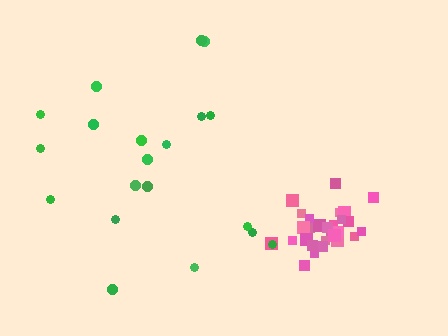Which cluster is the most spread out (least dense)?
Green.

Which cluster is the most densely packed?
Pink.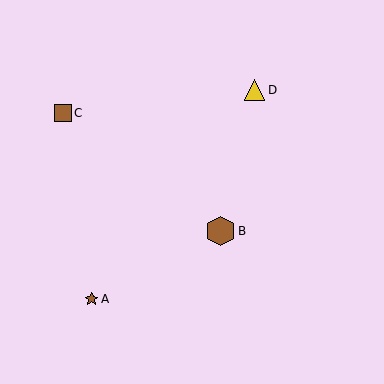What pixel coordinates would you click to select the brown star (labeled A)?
Click at (91, 299) to select the brown star A.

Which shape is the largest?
The brown hexagon (labeled B) is the largest.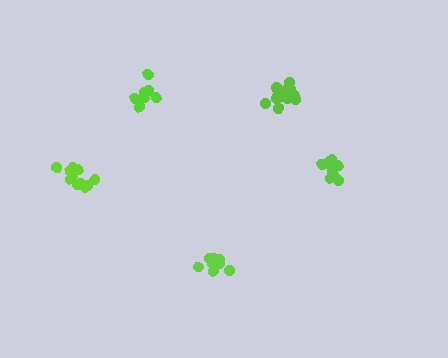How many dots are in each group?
Group 1: 13 dots, Group 2: 9 dots, Group 3: 7 dots, Group 4: 10 dots, Group 5: 11 dots (50 total).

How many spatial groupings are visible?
There are 5 spatial groupings.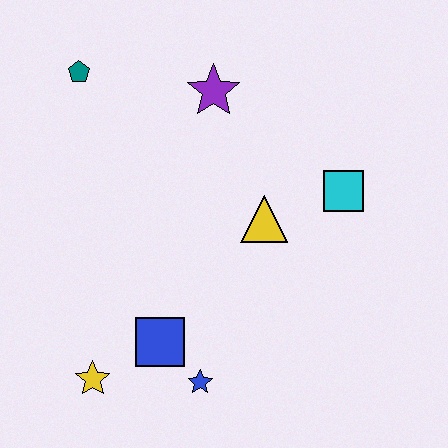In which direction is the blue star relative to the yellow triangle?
The blue star is below the yellow triangle.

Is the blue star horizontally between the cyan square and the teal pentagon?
Yes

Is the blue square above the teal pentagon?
No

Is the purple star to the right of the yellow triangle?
No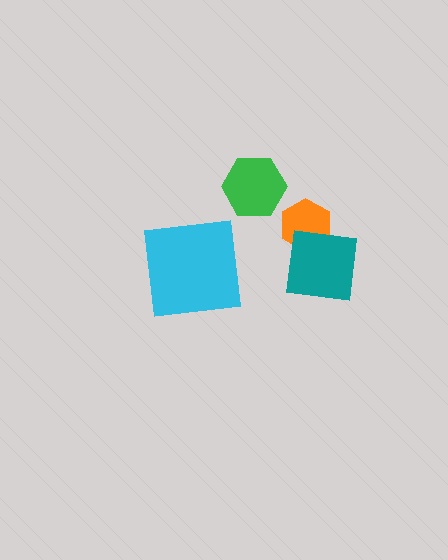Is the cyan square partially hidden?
No, no other shape covers it.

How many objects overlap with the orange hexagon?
1 object overlaps with the orange hexagon.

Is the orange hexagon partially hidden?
Yes, it is partially covered by another shape.